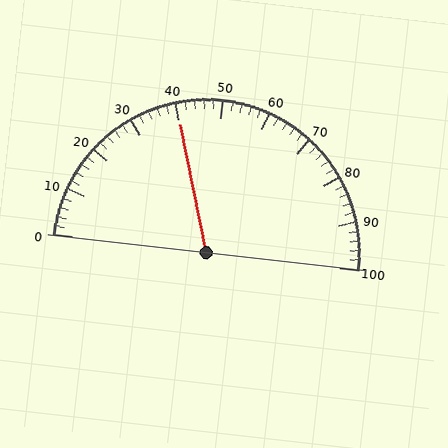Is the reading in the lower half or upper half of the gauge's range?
The reading is in the lower half of the range (0 to 100).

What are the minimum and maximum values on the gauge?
The gauge ranges from 0 to 100.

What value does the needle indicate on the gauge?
The needle indicates approximately 40.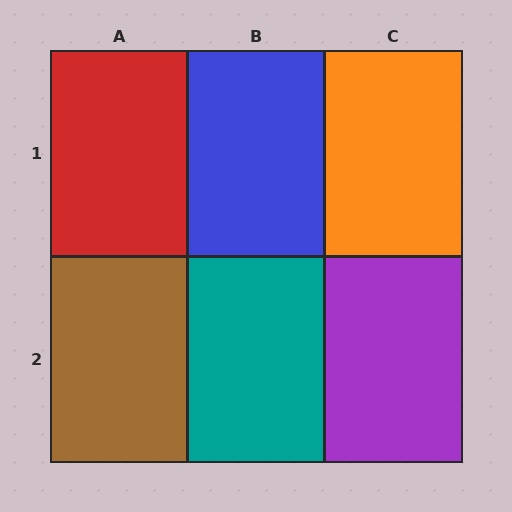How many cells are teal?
1 cell is teal.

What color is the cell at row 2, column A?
Brown.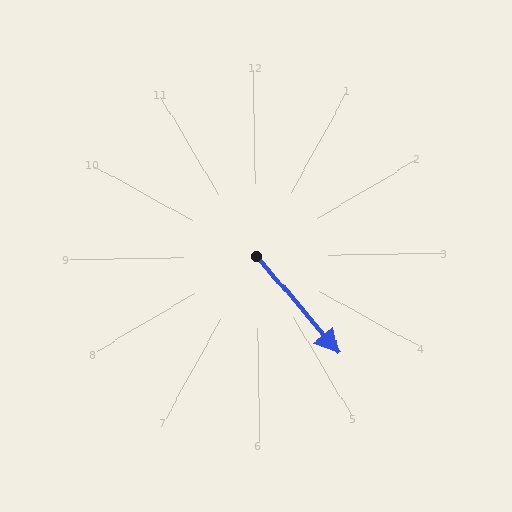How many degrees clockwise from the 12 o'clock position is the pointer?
Approximately 141 degrees.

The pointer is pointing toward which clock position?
Roughly 5 o'clock.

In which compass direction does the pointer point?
Southeast.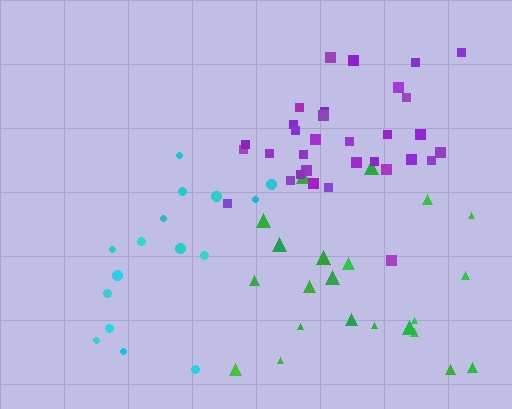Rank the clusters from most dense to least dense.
purple, cyan, green.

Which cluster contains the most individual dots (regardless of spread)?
Purple (33).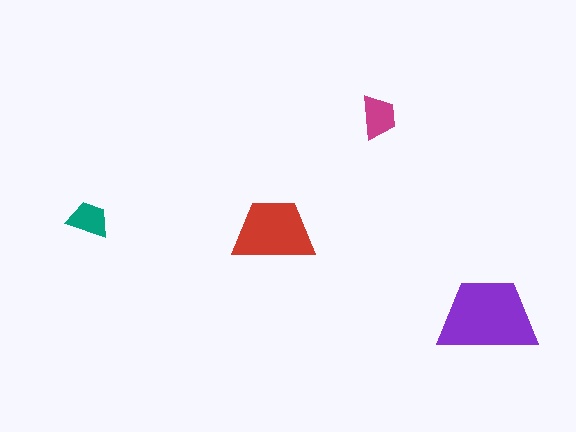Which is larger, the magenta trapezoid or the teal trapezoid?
The magenta one.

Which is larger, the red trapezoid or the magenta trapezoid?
The red one.